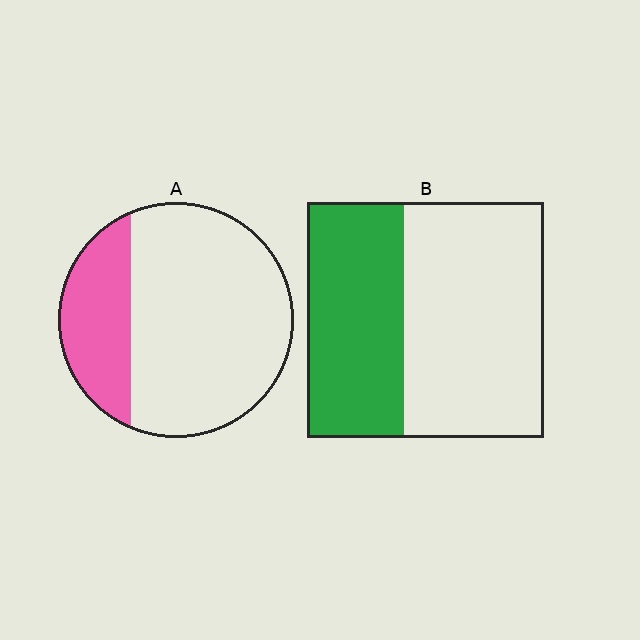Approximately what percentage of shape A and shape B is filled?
A is approximately 25% and B is approximately 40%.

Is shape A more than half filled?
No.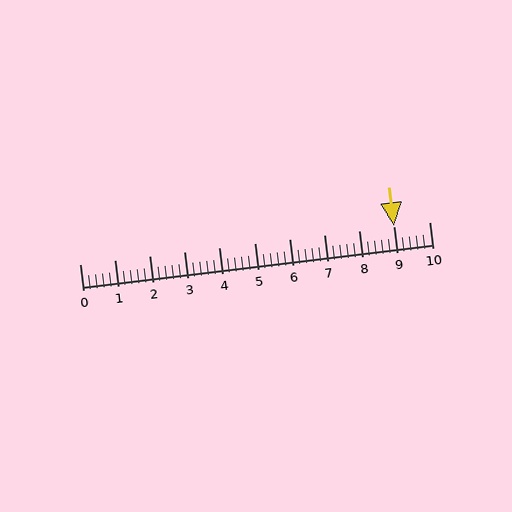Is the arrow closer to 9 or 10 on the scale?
The arrow is closer to 9.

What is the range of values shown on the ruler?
The ruler shows values from 0 to 10.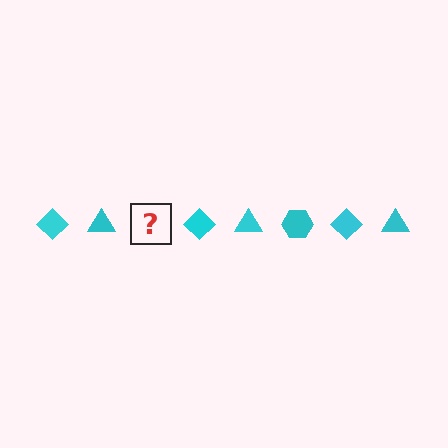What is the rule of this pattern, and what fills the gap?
The rule is that the pattern cycles through diamond, triangle, hexagon shapes in cyan. The gap should be filled with a cyan hexagon.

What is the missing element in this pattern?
The missing element is a cyan hexagon.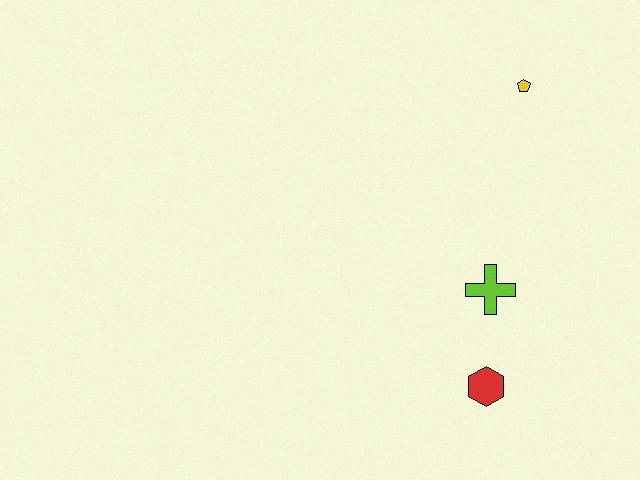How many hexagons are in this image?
There is 1 hexagon.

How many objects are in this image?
There are 3 objects.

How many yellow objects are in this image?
There is 1 yellow object.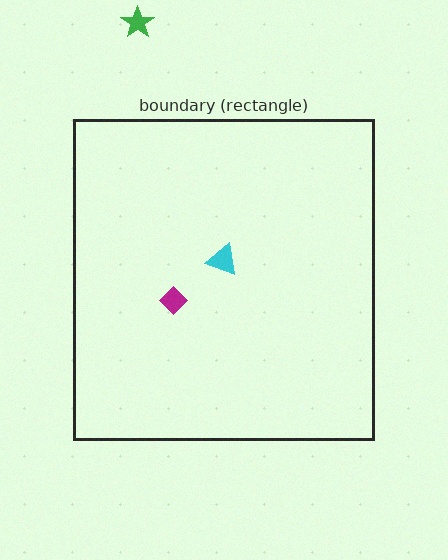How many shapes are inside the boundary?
2 inside, 1 outside.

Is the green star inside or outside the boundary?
Outside.